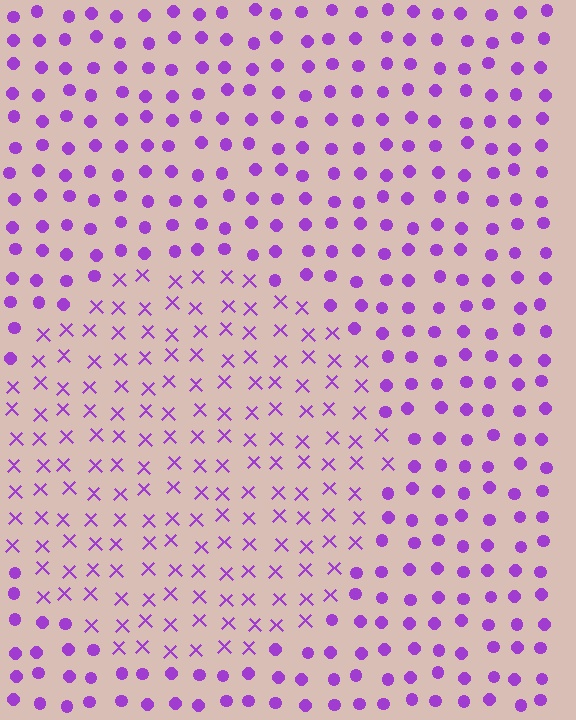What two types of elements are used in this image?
The image uses X marks inside the circle region and circles outside it.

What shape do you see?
I see a circle.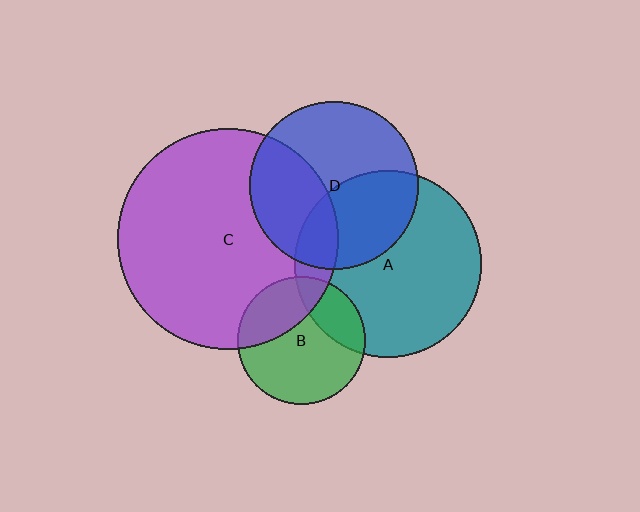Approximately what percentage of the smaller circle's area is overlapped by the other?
Approximately 40%.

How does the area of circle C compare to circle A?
Approximately 1.4 times.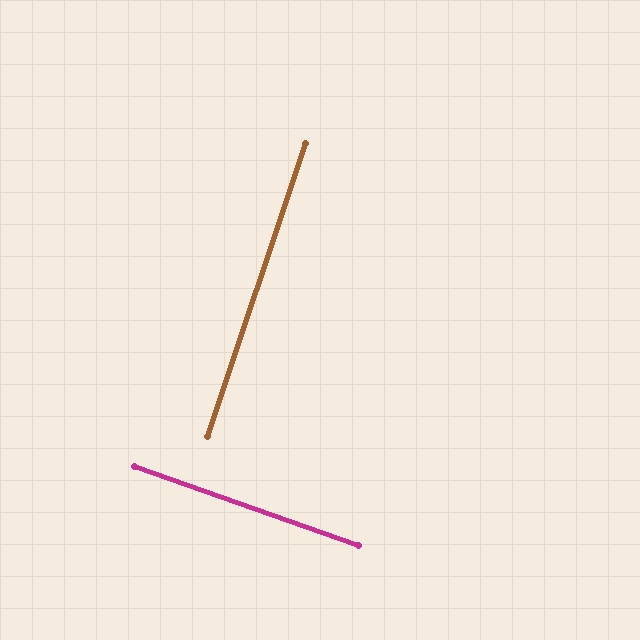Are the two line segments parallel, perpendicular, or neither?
Perpendicular — they meet at approximately 89°.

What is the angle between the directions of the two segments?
Approximately 89 degrees.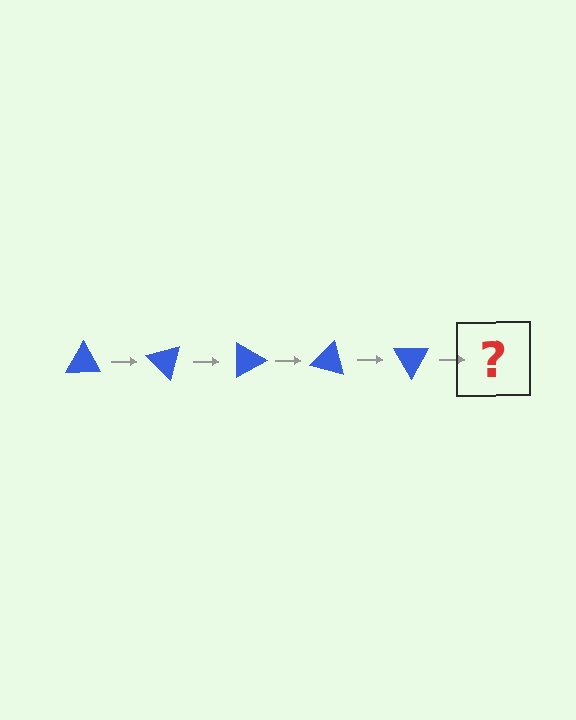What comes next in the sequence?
The next element should be a blue triangle rotated 225 degrees.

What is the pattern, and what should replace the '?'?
The pattern is that the triangle rotates 45 degrees each step. The '?' should be a blue triangle rotated 225 degrees.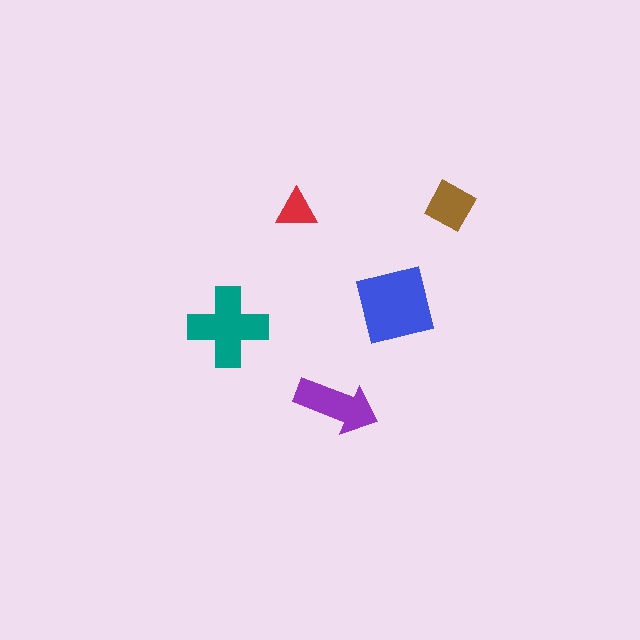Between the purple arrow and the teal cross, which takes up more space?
The teal cross.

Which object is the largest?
The blue square.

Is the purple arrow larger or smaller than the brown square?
Larger.